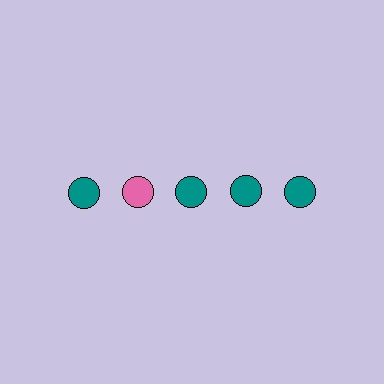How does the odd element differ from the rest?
It has a different color: pink instead of teal.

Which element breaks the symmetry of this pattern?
The pink circle in the top row, second from left column breaks the symmetry. All other shapes are teal circles.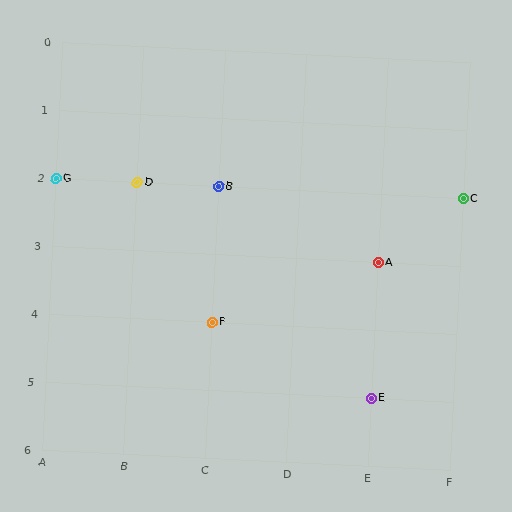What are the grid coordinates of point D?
Point D is at grid coordinates (B, 2).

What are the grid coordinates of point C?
Point C is at grid coordinates (F, 2).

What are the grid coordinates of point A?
Point A is at grid coordinates (E, 3).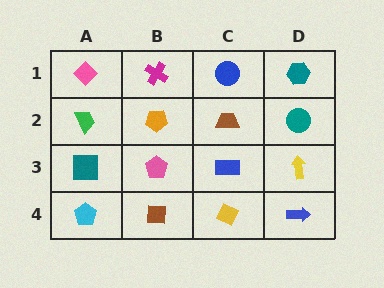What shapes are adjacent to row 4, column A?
A teal square (row 3, column A), a brown square (row 4, column B).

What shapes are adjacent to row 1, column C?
A brown trapezoid (row 2, column C), a magenta cross (row 1, column B), a teal hexagon (row 1, column D).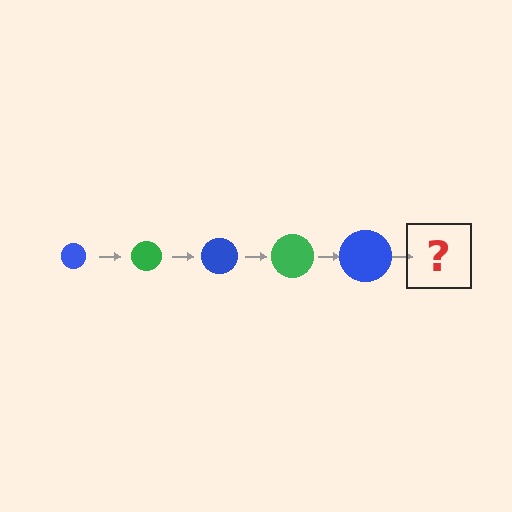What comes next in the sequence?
The next element should be a green circle, larger than the previous one.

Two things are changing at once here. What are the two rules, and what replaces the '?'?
The two rules are that the circle grows larger each step and the color cycles through blue and green. The '?' should be a green circle, larger than the previous one.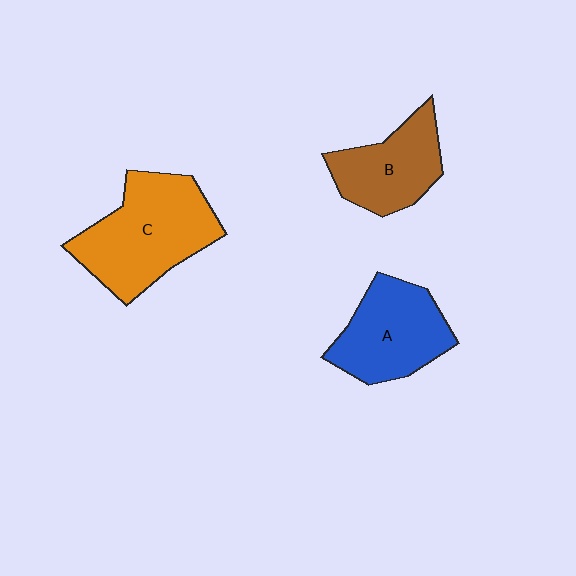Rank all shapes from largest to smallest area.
From largest to smallest: C (orange), A (blue), B (brown).